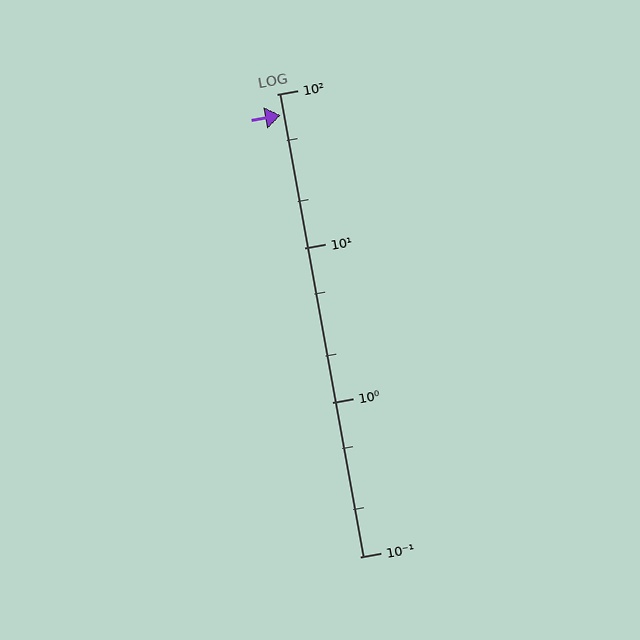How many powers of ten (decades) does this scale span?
The scale spans 3 decades, from 0.1 to 100.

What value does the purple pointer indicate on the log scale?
The pointer indicates approximately 73.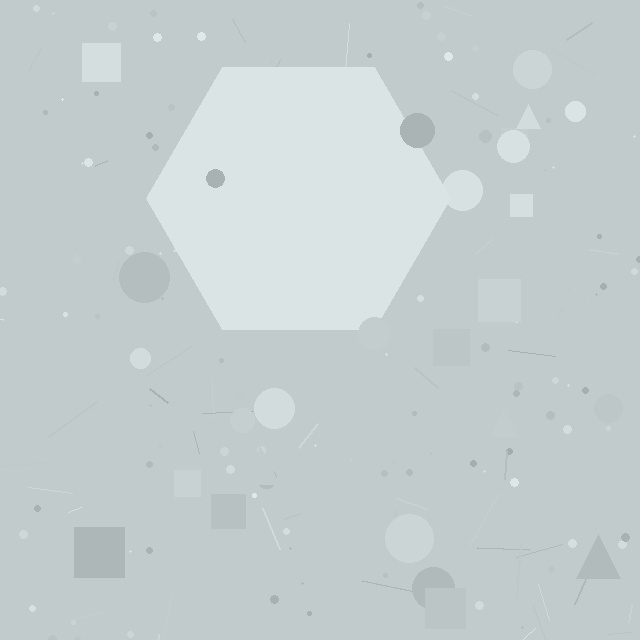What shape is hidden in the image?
A hexagon is hidden in the image.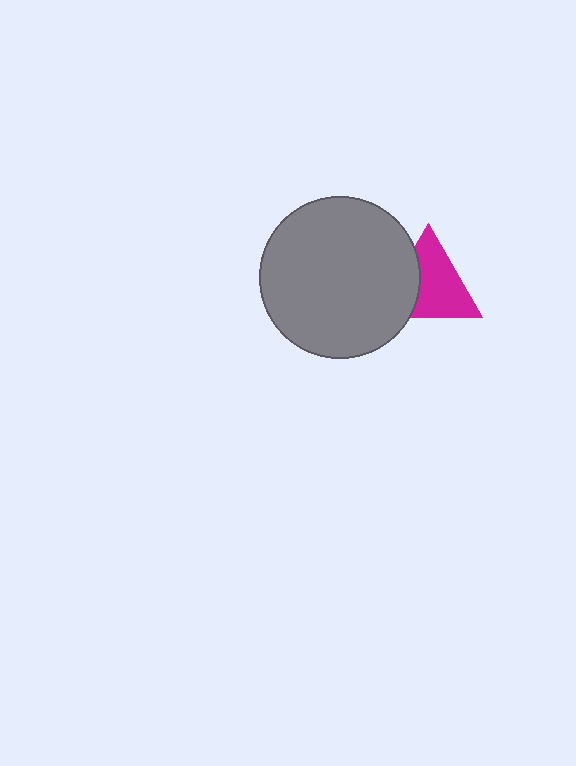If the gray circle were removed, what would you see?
You would see the complete magenta triangle.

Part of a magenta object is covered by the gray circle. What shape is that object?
It is a triangle.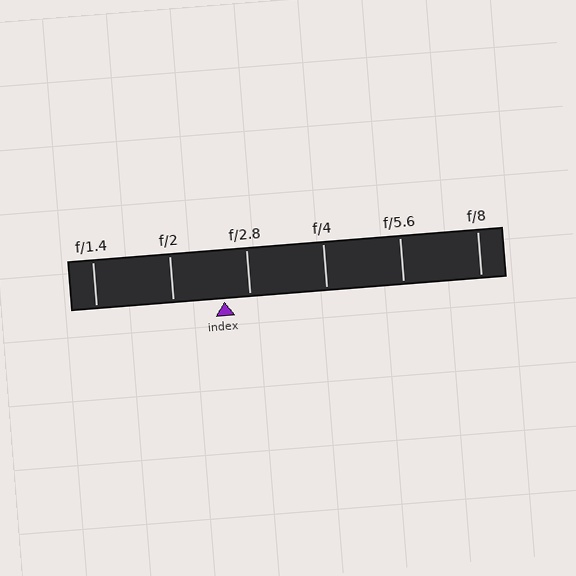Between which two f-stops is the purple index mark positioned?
The index mark is between f/2 and f/2.8.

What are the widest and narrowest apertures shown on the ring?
The widest aperture shown is f/1.4 and the narrowest is f/8.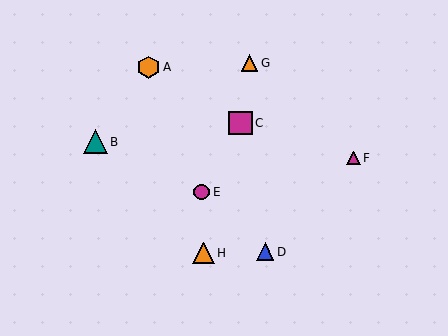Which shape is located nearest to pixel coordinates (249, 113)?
The magenta square (labeled C) at (240, 123) is nearest to that location.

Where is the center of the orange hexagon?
The center of the orange hexagon is at (149, 67).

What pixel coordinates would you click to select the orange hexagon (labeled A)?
Click at (149, 67) to select the orange hexagon A.